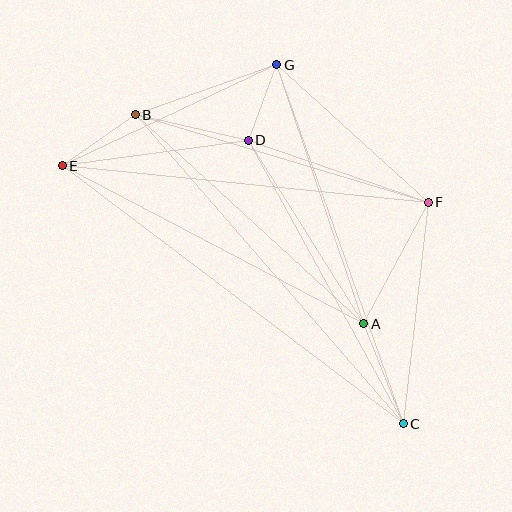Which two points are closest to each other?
Points D and G are closest to each other.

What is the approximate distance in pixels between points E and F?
The distance between E and F is approximately 368 pixels.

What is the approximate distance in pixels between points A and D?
The distance between A and D is approximately 217 pixels.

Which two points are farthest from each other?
Points C and E are farthest from each other.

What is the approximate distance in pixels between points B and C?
The distance between B and C is approximately 409 pixels.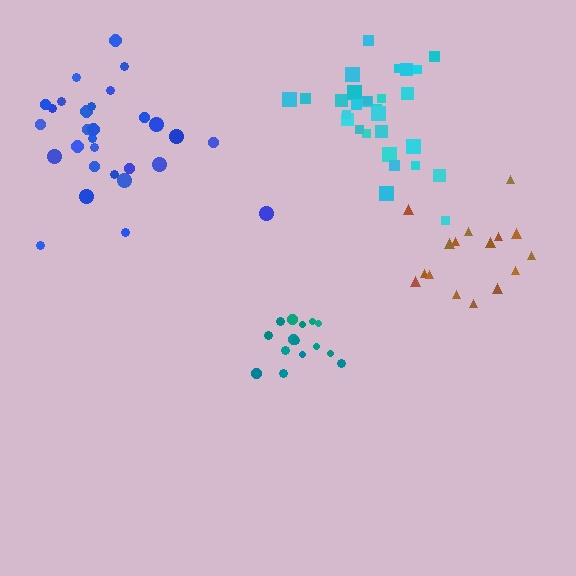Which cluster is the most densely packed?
Teal.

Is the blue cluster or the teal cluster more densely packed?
Teal.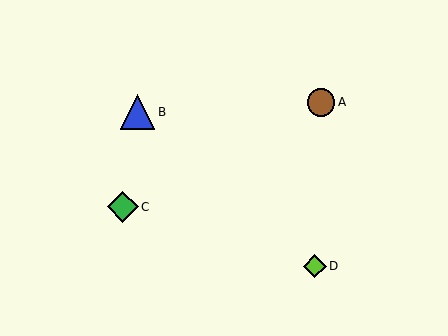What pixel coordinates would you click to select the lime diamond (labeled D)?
Click at (315, 266) to select the lime diamond D.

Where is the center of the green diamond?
The center of the green diamond is at (123, 207).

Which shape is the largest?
The blue triangle (labeled B) is the largest.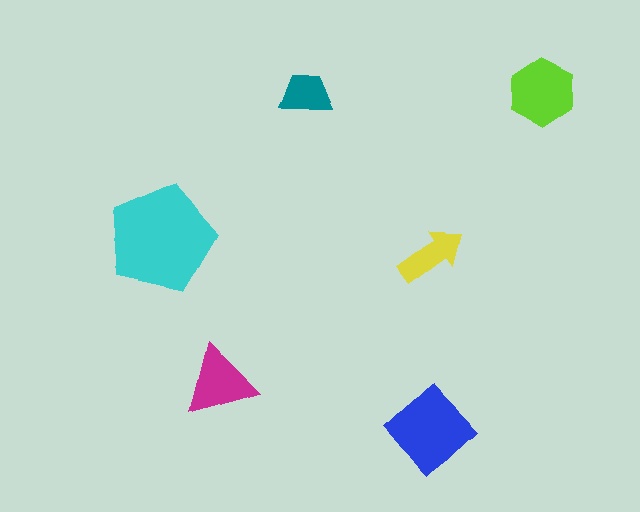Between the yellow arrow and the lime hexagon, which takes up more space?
The lime hexagon.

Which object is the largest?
The cyan pentagon.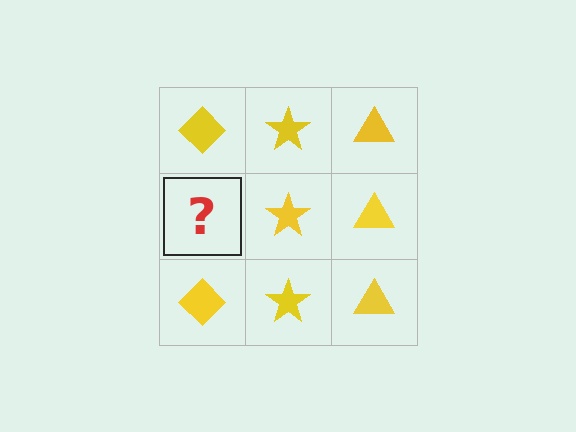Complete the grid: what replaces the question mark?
The question mark should be replaced with a yellow diamond.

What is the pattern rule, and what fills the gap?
The rule is that each column has a consistent shape. The gap should be filled with a yellow diamond.